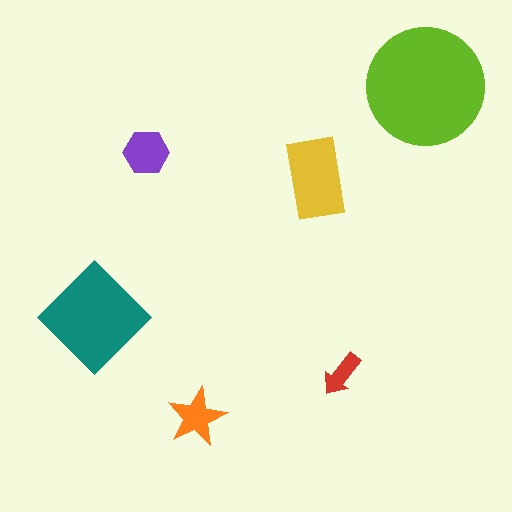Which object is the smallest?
The red arrow.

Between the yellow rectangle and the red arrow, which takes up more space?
The yellow rectangle.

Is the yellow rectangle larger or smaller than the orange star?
Larger.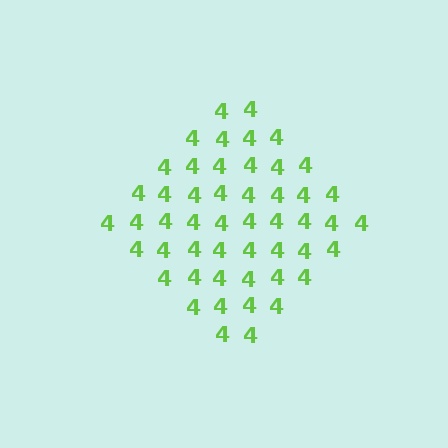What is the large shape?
The large shape is a diamond.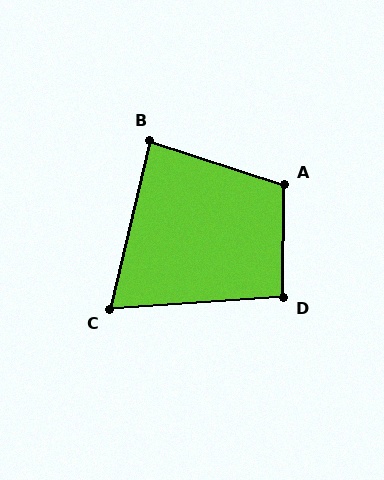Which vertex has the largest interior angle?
A, at approximately 107 degrees.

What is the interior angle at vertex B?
Approximately 85 degrees (approximately right).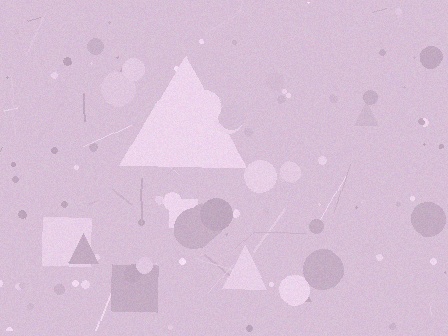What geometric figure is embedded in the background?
A triangle is embedded in the background.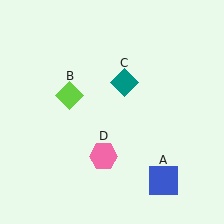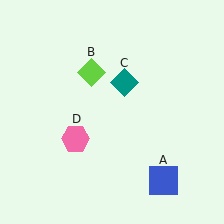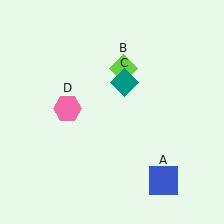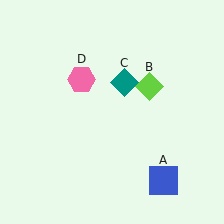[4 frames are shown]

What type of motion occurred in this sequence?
The lime diamond (object B), pink hexagon (object D) rotated clockwise around the center of the scene.